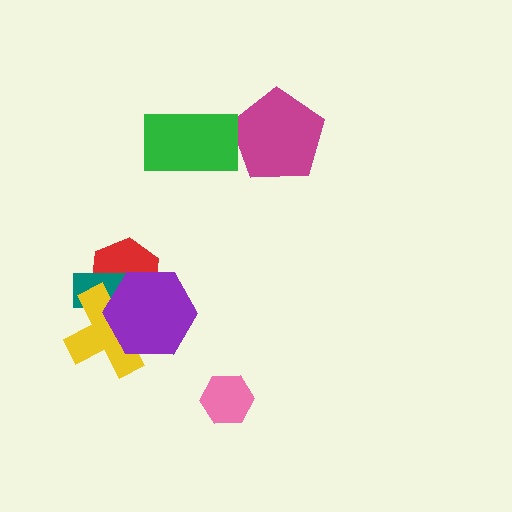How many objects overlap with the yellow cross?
3 objects overlap with the yellow cross.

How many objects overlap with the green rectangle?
0 objects overlap with the green rectangle.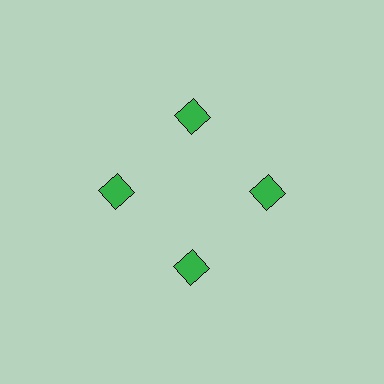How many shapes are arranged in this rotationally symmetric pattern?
There are 4 shapes, arranged in 4 groups of 1.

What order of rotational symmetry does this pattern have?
This pattern has 4-fold rotational symmetry.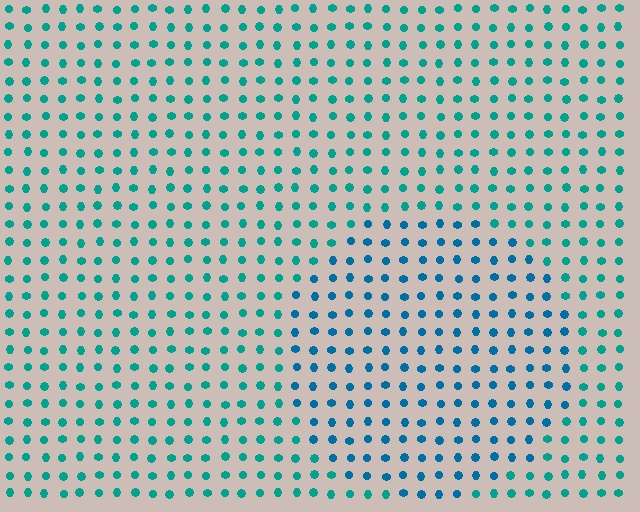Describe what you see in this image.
The image is filled with small teal elements in a uniform arrangement. A circle-shaped region is visible where the elements are tinted to a slightly different hue, forming a subtle color boundary.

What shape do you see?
I see a circle.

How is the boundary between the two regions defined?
The boundary is defined purely by a slight shift in hue (about 27 degrees). Spacing, size, and orientation are identical on both sides.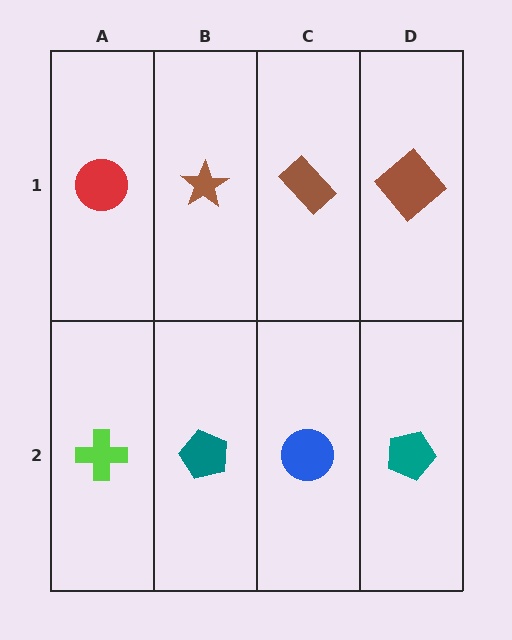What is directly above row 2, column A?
A red circle.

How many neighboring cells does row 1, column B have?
3.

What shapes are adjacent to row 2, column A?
A red circle (row 1, column A), a teal pentagon (row 2, column B).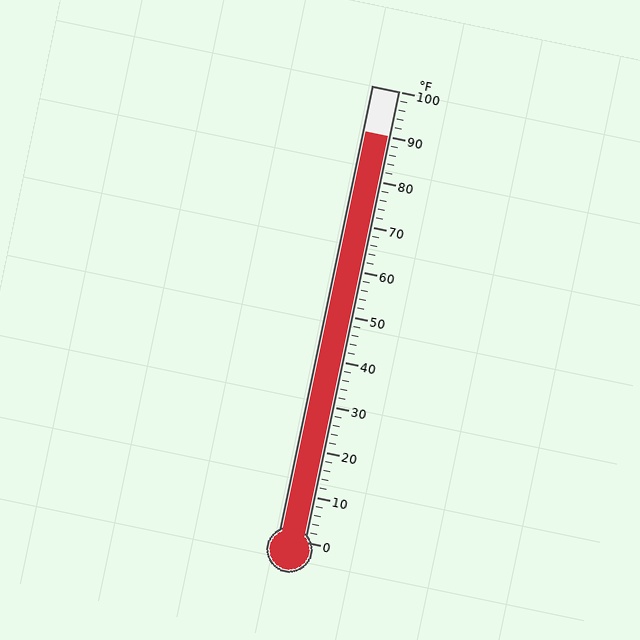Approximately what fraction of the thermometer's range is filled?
The thermometer is filled to approximately 90% of its range.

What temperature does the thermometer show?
The thermometer shows approximately 90°F.